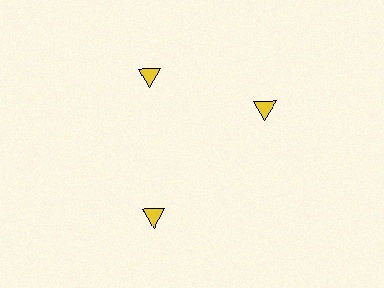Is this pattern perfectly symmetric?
No. The 3 yellow triangles are arranged in a ring, but one element near the 3 o'clock position is rotated out of alignment along the ring, breaking the 3-fold rotational symmetry.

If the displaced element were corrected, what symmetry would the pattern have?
It would have 3-fold rotational symmetry — the pattern would map onto itself every 120 degrees.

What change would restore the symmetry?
The symmetry would be restored by rotating it back into even spacing with its neighbors so that all 3 triangles sit at equal angles and equal distance from the center.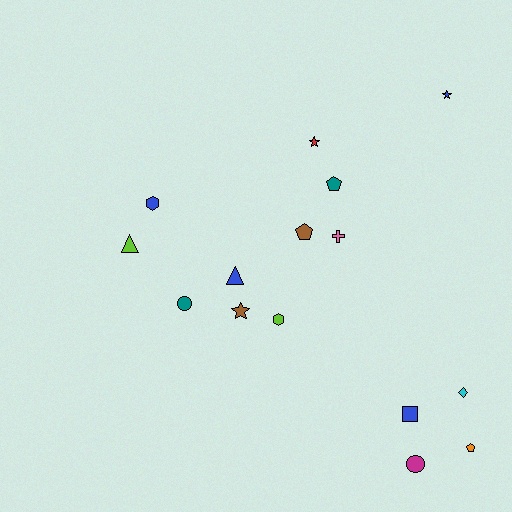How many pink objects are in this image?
There is 1 pink object.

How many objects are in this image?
There are 15 objects.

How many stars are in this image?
There are 3 stars.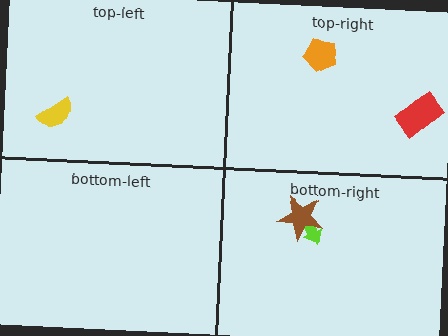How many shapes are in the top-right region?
2.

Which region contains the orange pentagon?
The top-right region.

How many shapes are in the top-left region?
1.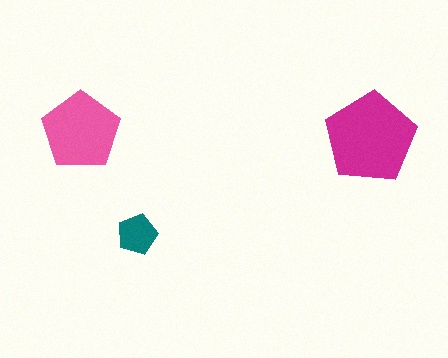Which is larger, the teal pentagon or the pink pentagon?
The pink one.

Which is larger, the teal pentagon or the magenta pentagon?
The magenta one.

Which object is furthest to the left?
The pink pentagon is leftmost.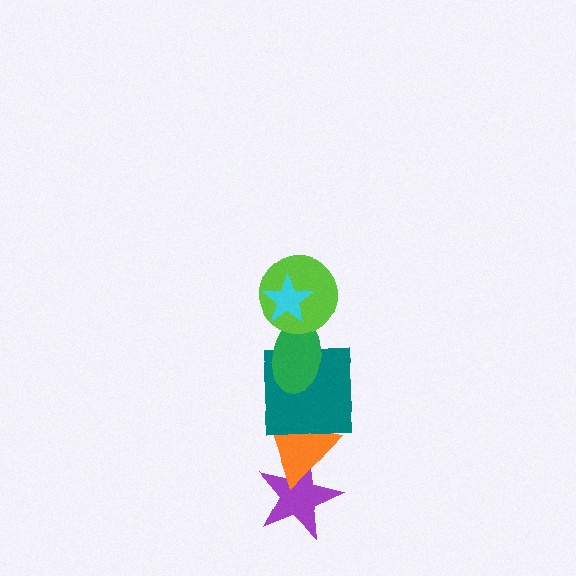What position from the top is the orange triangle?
The orange triangle is 5th from the top.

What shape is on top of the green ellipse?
The lime circle is on top of the green ellipse.